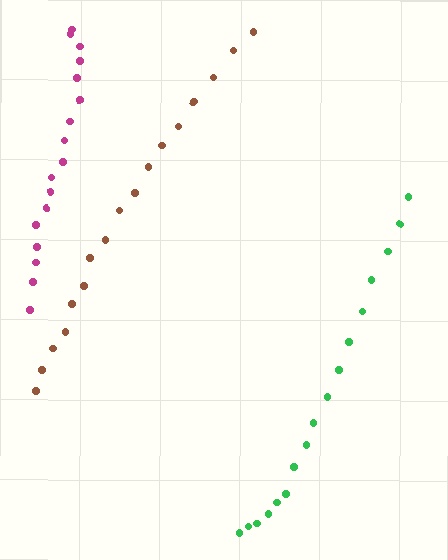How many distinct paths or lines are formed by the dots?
There are 3 distinct paths.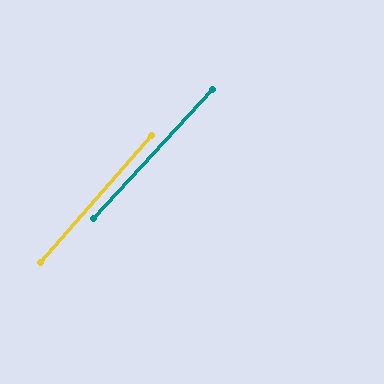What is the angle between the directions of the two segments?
Approximately 2 degrees.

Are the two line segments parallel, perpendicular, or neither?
Parallel — their directions differ by only 1.5°.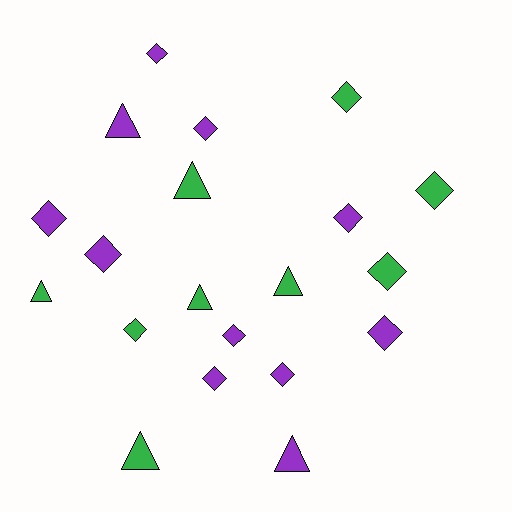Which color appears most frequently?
Purple, with 11 objects.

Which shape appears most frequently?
Diamond, with 13 objects.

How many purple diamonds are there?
There are 9 purple diamonds.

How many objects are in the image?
There are 20 objects.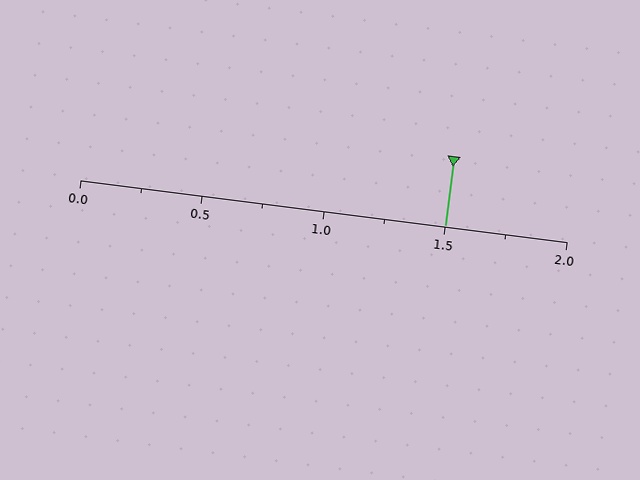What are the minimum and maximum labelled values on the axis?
The axis runs from 0.0 to 2.0.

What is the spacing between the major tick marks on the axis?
The major ticks are spaced 0.5 apart.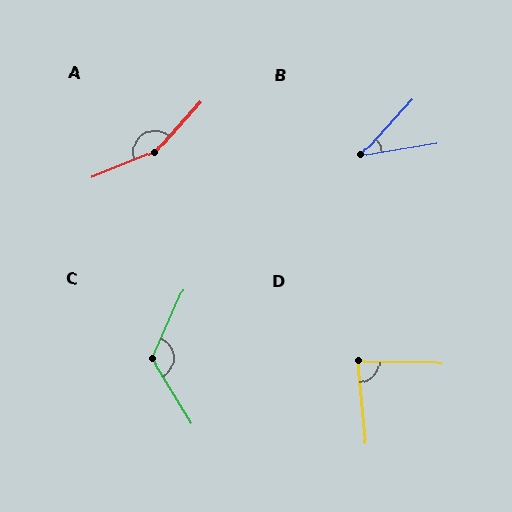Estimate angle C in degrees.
Approximately 125 degrees.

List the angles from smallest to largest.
B (38°), D (83°), C (125°), A (155°).